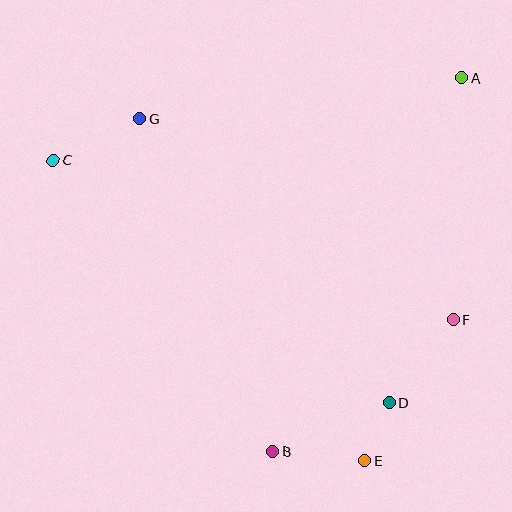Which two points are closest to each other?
Points D and E are closest to each other.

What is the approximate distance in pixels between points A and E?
The distance between A and E is approximately 395 pixels.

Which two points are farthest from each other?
Points C and E are farthest from each other.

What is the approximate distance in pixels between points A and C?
The distance between A and C is approximately 417 pixels.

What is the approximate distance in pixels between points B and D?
The distance between B and D is approximately 126 pixels.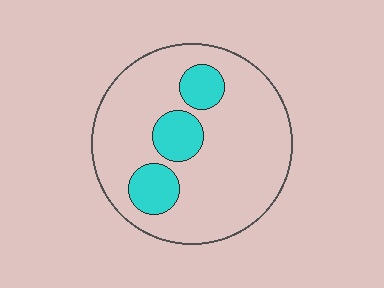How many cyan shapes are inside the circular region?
3.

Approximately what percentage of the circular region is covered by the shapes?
Approximately 20%.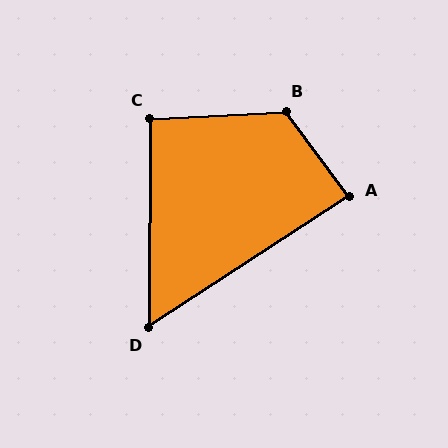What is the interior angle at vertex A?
Approximately 86 degrees (approximately right).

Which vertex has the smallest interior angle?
D, at approximately 56 degrees.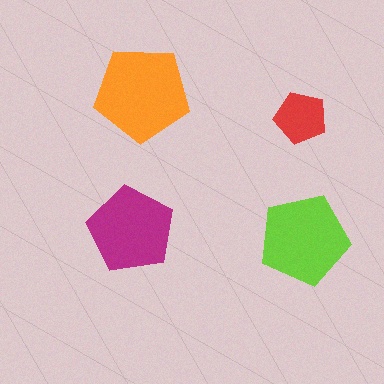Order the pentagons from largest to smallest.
the orange one, the lime one, the magenta one, the red one.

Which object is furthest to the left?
The magenta pentagon is leftmost.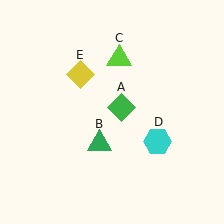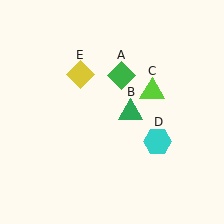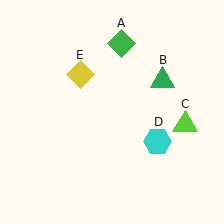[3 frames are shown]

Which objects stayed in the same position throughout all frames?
Cyan hexagon (object D) and yellow diamond (object E) remained stationary.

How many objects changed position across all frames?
3 objects changed position: green diamond (object A), green triangle (object B), lime triangle (object C).